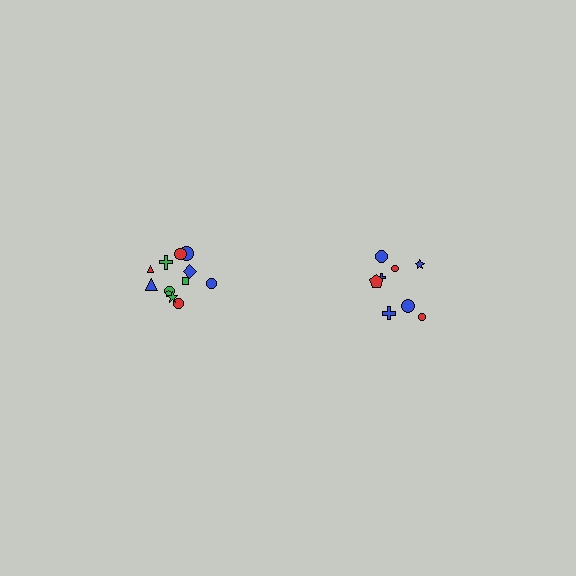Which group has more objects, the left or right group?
The left group.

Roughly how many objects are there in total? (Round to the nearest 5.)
Roughly 20 objects in total.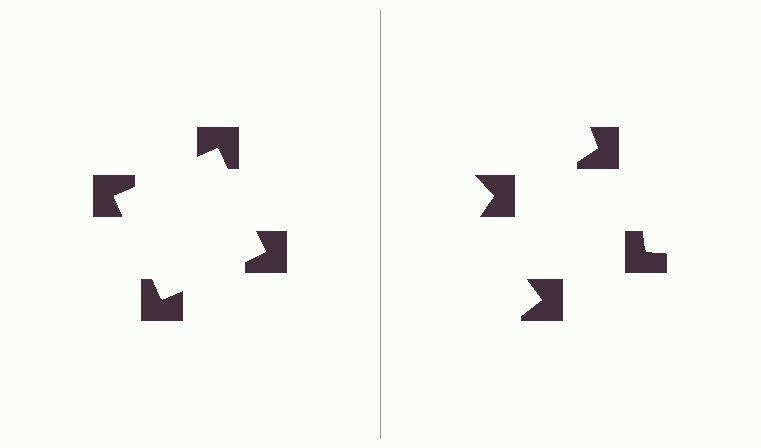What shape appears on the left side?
An illusory square.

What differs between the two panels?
The notched squares are positioned identically on both sides; only the wedge orientations differ. On the left they align to a square; on the right they are misaligned.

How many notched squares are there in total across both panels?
8 — 4 on each side.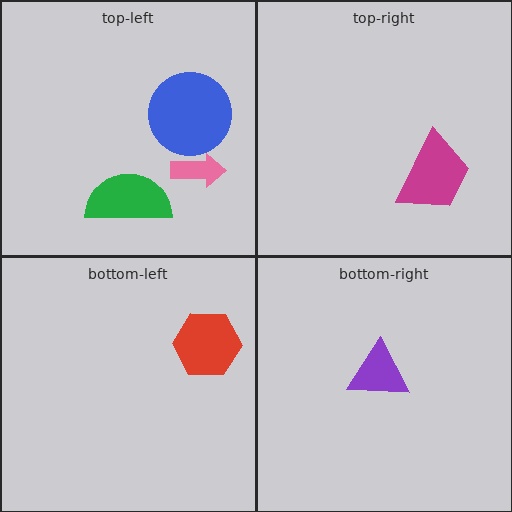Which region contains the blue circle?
The top-left region.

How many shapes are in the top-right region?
1.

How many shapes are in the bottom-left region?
1.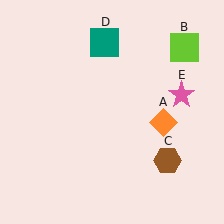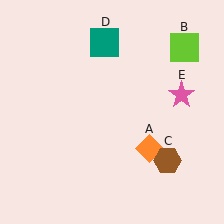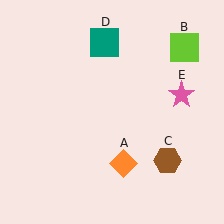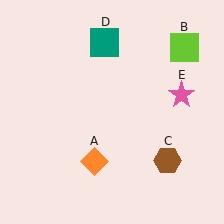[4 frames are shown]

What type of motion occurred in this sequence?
The orange diamond (object A) rotated clockwise around the center of the scene.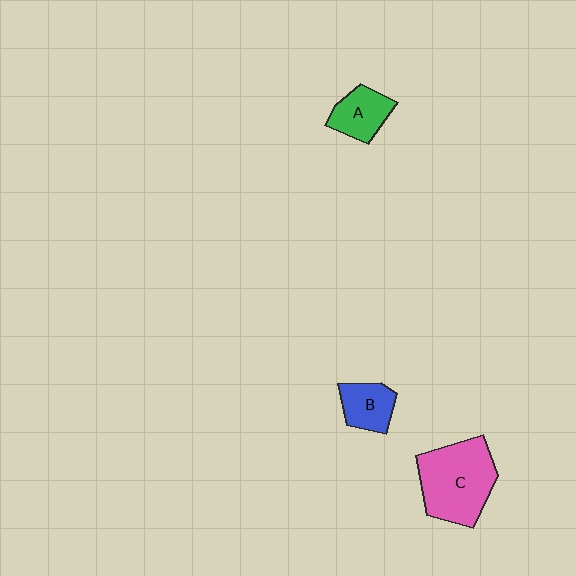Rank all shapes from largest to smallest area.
From largest to smallest: C (pink), A (green), B (blue).